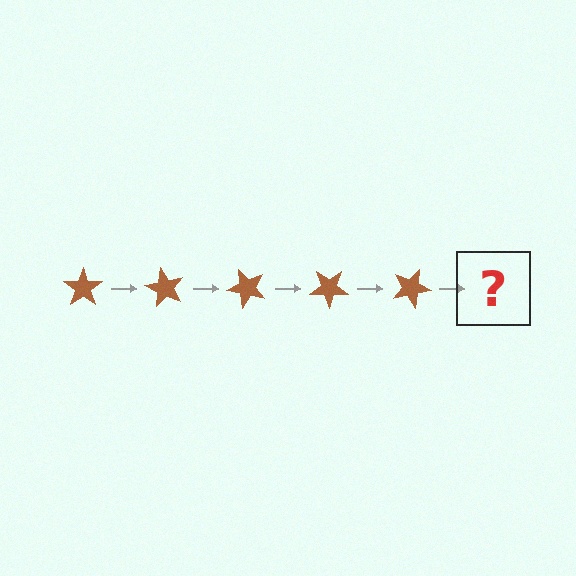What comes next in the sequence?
The next element should be a brown star rotated 300 degrees.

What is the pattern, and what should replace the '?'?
The pattern is that the star rotates 60 degrees each step. The '?' should be a brown star rotated 300 degrees.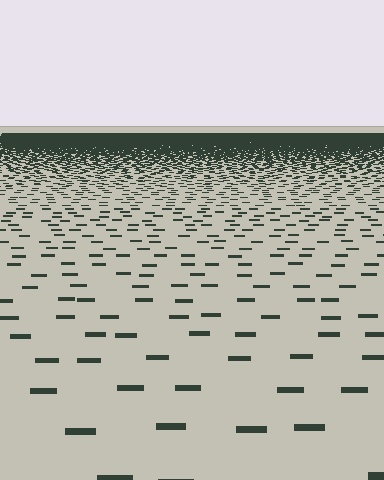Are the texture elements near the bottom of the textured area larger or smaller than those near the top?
Larger. Near the bottom, elements are closer to the viewer and appear at a bigger on-screen size.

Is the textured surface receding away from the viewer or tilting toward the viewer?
The surface is receding away from the viewer. Texture elements get smaller and denser toward the top.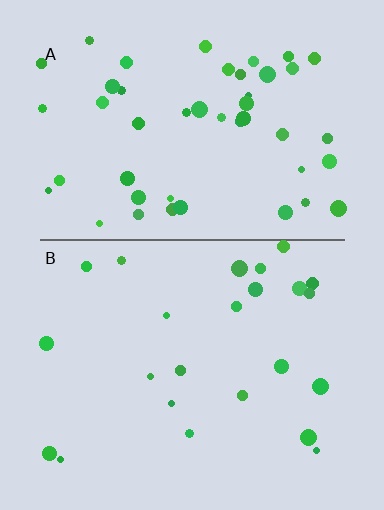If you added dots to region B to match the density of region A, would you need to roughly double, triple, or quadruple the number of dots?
Approximately double.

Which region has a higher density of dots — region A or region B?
A (the top).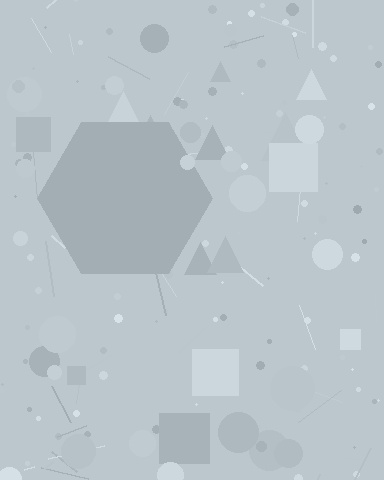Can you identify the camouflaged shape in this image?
The camouflaged shape is a hexagon.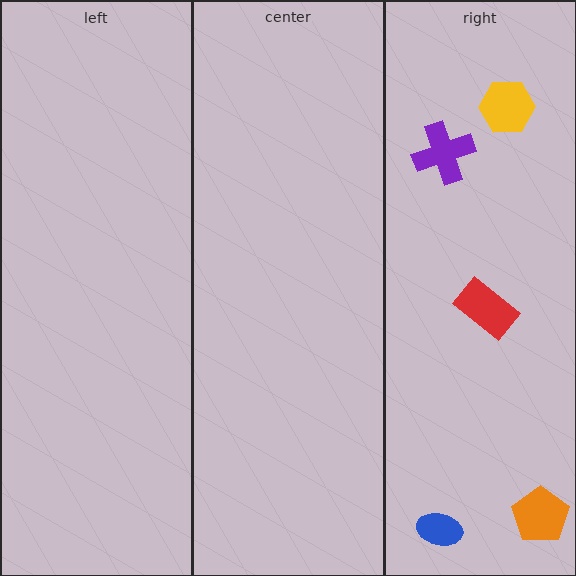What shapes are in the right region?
The purple cross, the yellow hexagon, the orange pentagon, the blue ellipse, the red rectangle.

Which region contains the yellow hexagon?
The right region.